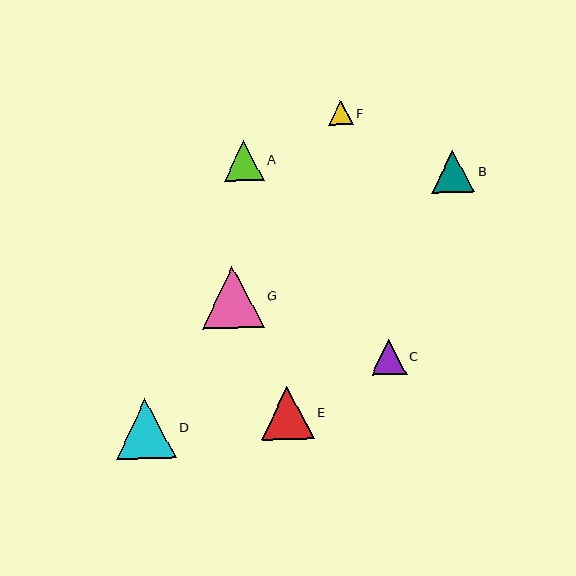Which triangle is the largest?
Triangle G is the largest with a size of approximately 62 pixels.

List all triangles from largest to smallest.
From largest to smallest: G, D, E, B, A, C, F.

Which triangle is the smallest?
Triangle F is the smallest with a size of approximately 25 pixels.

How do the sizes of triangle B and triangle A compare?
Triangle B and triangle A are approximately the same size.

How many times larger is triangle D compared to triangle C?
Triangle D is approximately 1.7 times the size of triangle C.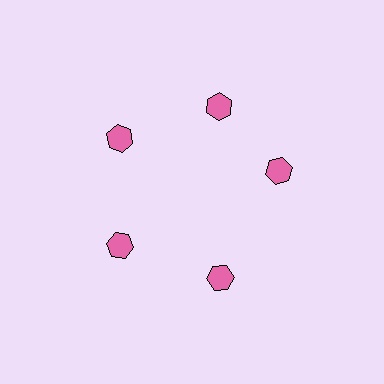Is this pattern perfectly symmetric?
No. The 5 pink hexagons are arranged in a ring, but one element near the 3 o'clock position is rotated out of alignment along the ring, breaking the 5-fold rotational symmetry.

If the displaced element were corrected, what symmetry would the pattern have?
It would have 5-fold rotational symmetry — the pattern would map onto itself every 72 degrees.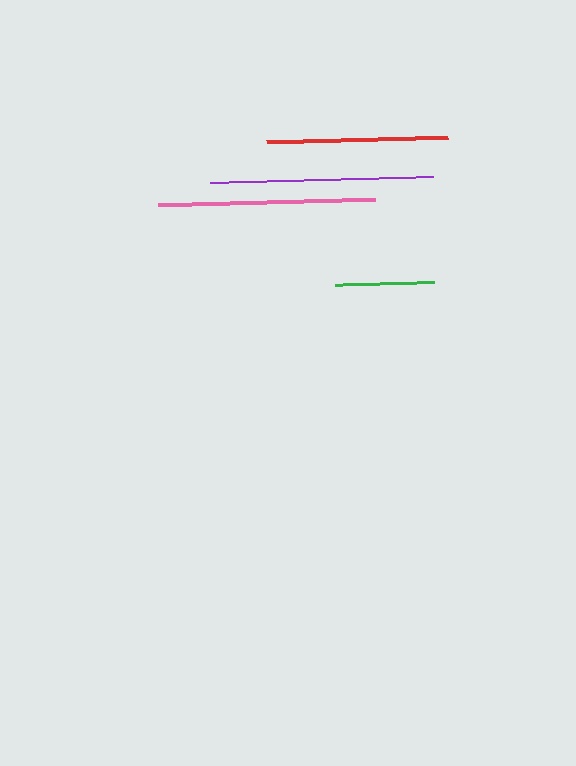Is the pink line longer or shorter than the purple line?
The purple line is longer than the pink line.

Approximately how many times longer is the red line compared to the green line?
The red line is approximately 1.8 times the length of the green line.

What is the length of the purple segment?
The purple segment is approximately 224 pixels long.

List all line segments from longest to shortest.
From longest to shortest: purple, pink, red, green.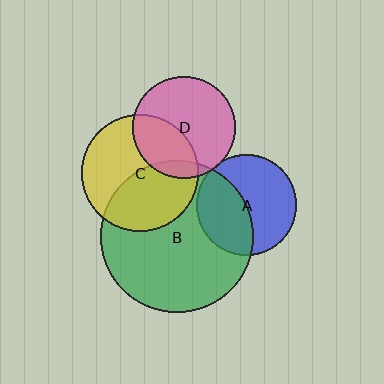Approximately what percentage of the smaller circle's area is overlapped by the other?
Approximately 35%.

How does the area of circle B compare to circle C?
Approximately 1.7 times.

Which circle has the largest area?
Circle B (green).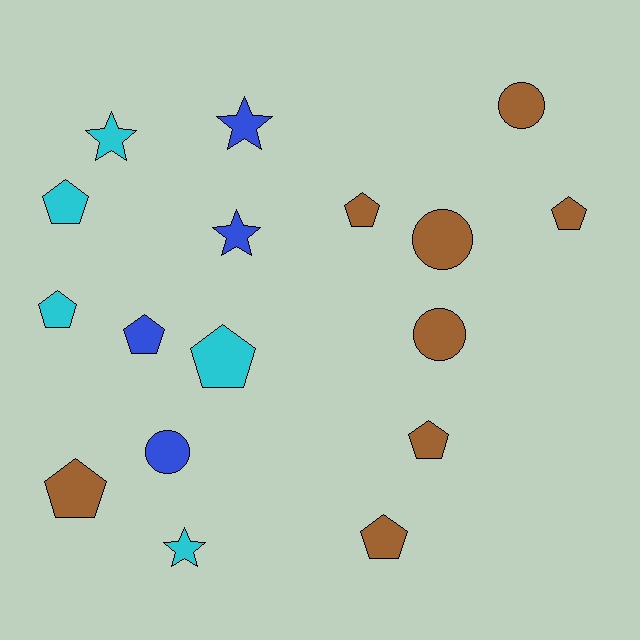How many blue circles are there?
There is 1 blue circle.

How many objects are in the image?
There are 17 objects.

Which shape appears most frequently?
Pentagon, with 9 objects.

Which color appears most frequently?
Brown, with 8 objects.